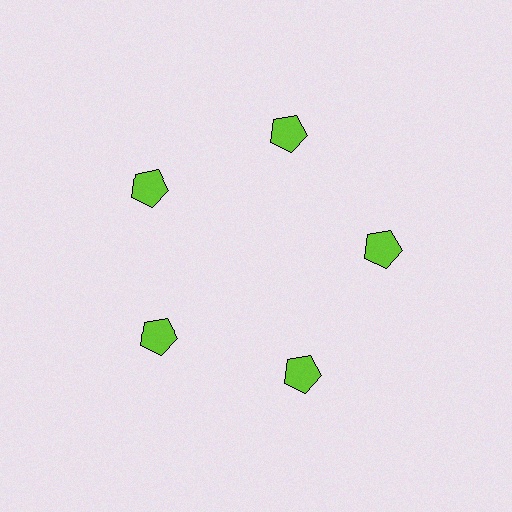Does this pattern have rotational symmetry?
Yes, this pattern has 5-fold rotational symmetry. It looks the same after rotating 72 degrees around the center.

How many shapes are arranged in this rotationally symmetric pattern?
There are 5 shapes, arranged in 5 groups of 1.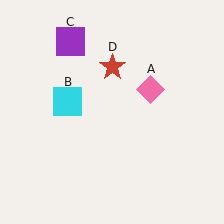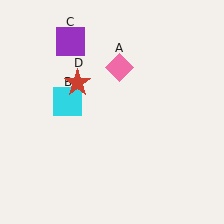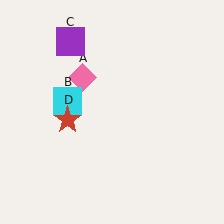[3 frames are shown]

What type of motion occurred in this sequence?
The pink diamond (object A), red star (object D) rotated counterclockwise around the center of the scene.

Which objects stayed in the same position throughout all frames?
Cyan square (object B) and purple square (object C) remained stationary.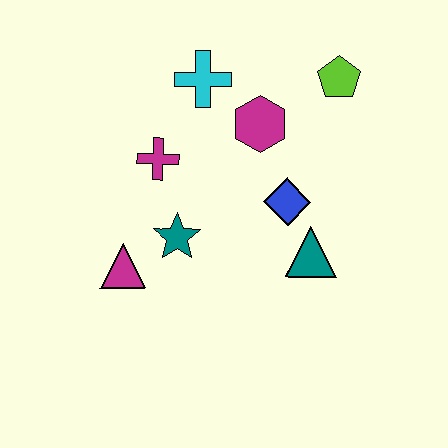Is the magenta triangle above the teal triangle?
No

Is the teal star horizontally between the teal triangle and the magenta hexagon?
No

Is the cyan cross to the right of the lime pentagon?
No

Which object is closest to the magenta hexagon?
The cyan cross is closest to the magenta hexagon.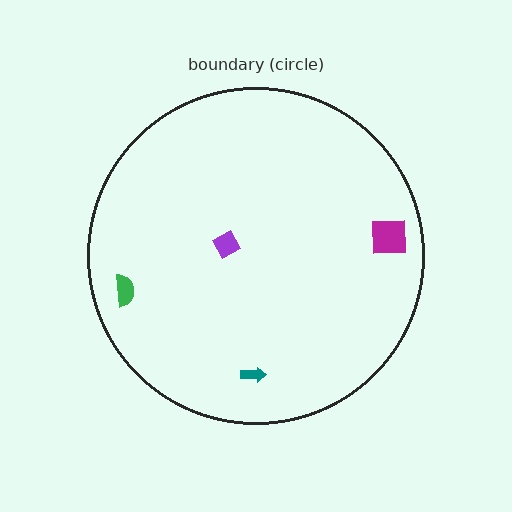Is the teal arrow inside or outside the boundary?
Inside.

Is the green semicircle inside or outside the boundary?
Inside.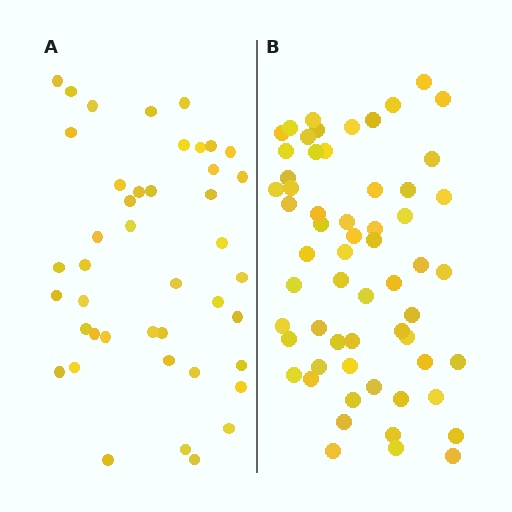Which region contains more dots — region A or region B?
Region B (the right region) has more dots.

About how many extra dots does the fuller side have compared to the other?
Region B has approximately 15 more dots than region A.